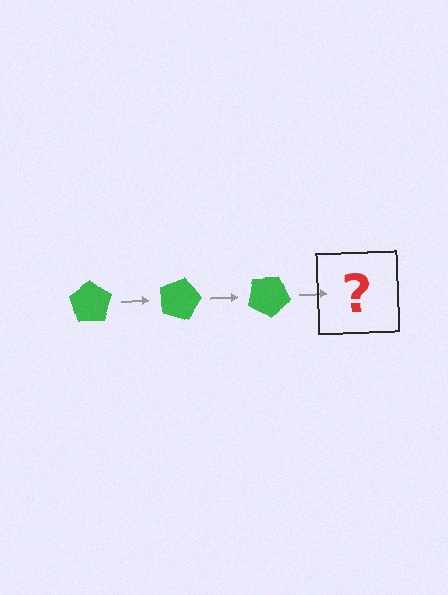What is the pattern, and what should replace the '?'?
The pattern is that the pentagon rotates 15 degrees each step. The '?' should be a green pentagon rotated 45 degrees.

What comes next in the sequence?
The next element should be a green pentagon rotated 45 degrees.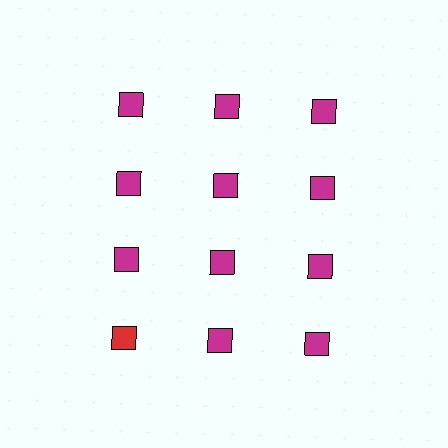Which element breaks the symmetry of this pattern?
The red square in the fourth row, leftmost column breaks the symmetry. All other shapes are magenta squares.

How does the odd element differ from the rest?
It has a different color: red instead of magenta.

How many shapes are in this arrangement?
There are 12 shapes arranged in a grid pattern.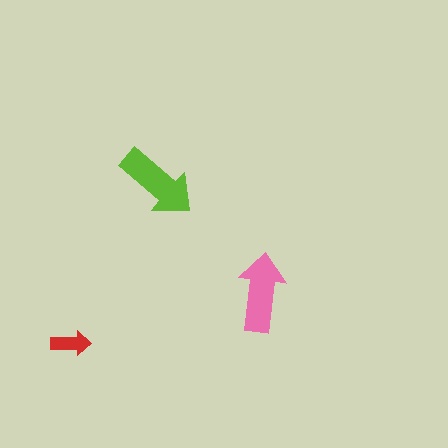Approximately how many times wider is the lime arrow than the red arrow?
About 2 times wider.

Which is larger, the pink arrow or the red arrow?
The pink one.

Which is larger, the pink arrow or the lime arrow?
The lime one.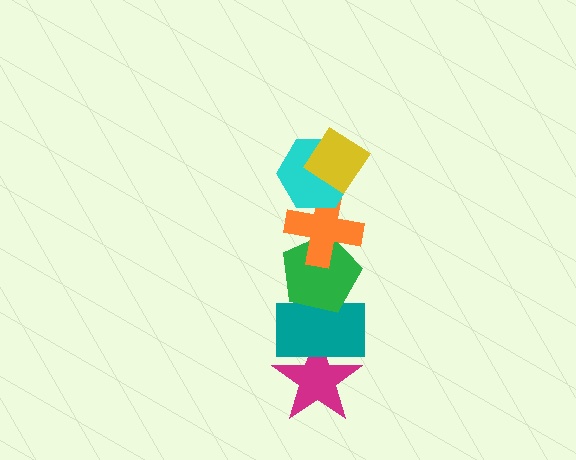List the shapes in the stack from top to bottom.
From top to bottom: the yellow diamond, the cyan hexagon, the orange cross, the green pentagon, the teal rectangle, the magenta star.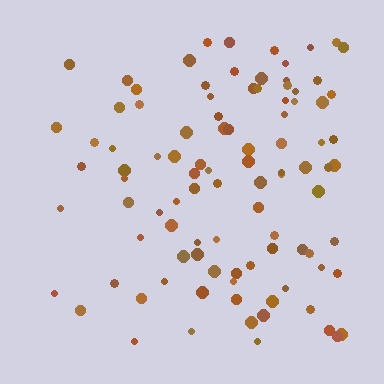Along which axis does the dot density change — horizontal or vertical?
Horizontal.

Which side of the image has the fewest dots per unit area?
The left.